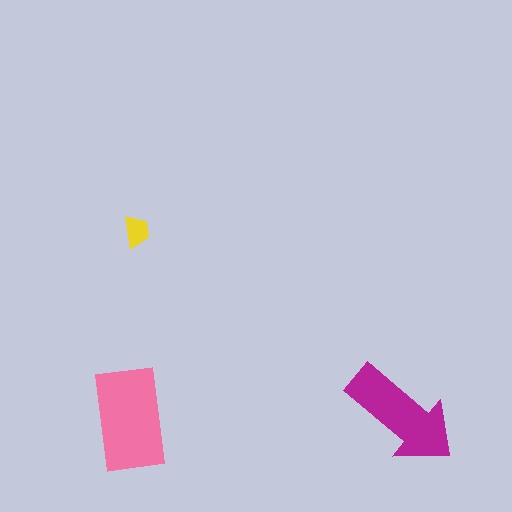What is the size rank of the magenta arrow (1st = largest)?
2nd.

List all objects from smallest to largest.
The yellow trapezoid, the magenta arrow, the pink rectangle.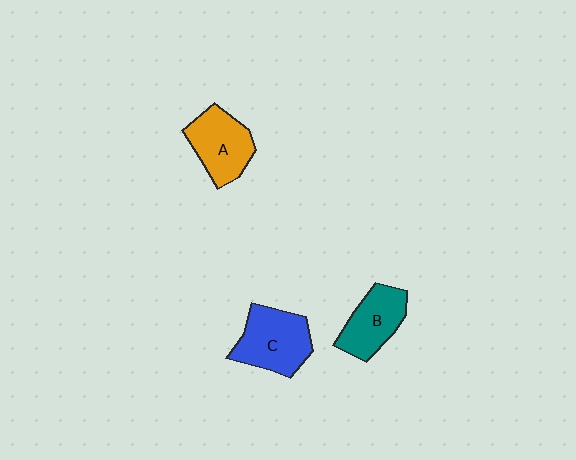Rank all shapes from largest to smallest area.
From largest to smallest: C (blue), A (orange), B (teal).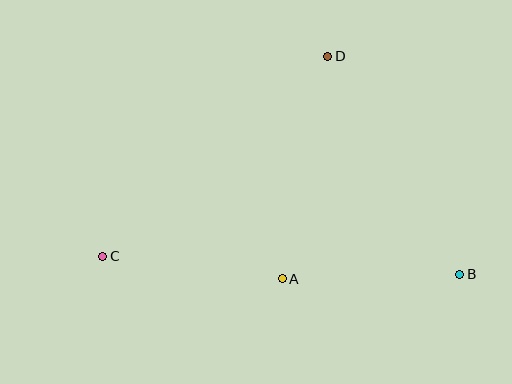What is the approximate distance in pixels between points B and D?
The distance between B and D is approximately 255 pixels.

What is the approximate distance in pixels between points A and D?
The distance between A and D is approximately 227 pixels.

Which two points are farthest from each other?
Points B and C are farthest from each other.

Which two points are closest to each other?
Points A and B are closest to each other.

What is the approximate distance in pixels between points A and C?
The distance between A and C is approximately 181 pixels.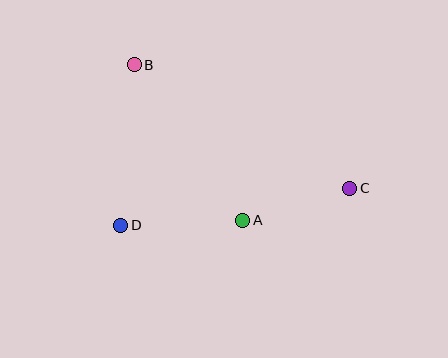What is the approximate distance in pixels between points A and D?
The distance between A and D is approximately 122 pixels.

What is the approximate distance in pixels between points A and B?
The distance between A and B is approximately 190 pixels.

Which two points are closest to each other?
Points A and C are closest to each other.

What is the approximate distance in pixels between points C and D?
The distance between C and D is approximately 232 pixels.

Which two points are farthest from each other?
Points B and C are farthest from each other.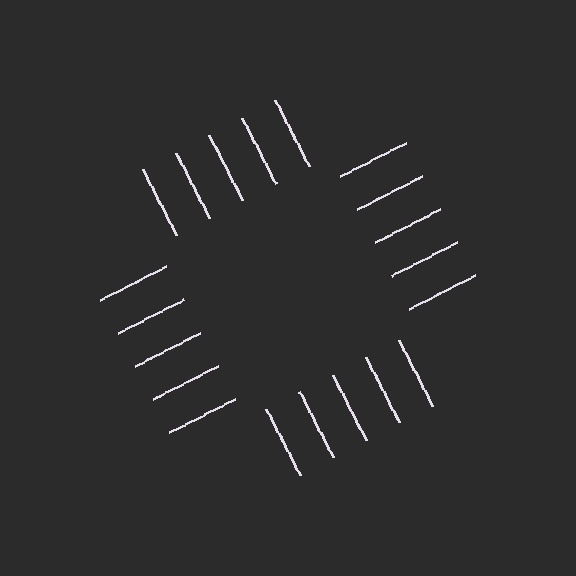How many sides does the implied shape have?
4 sides — the line-ends trace a square.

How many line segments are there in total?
20 — 5 along each of the 4 edges.